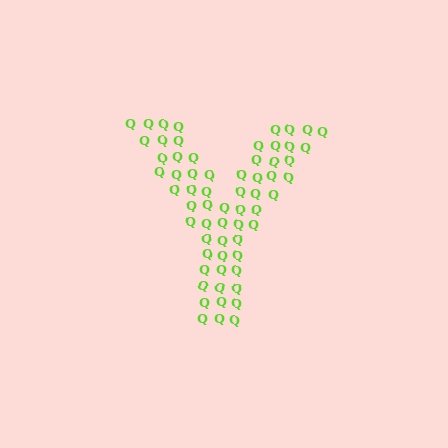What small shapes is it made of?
It is made of small letter Q's.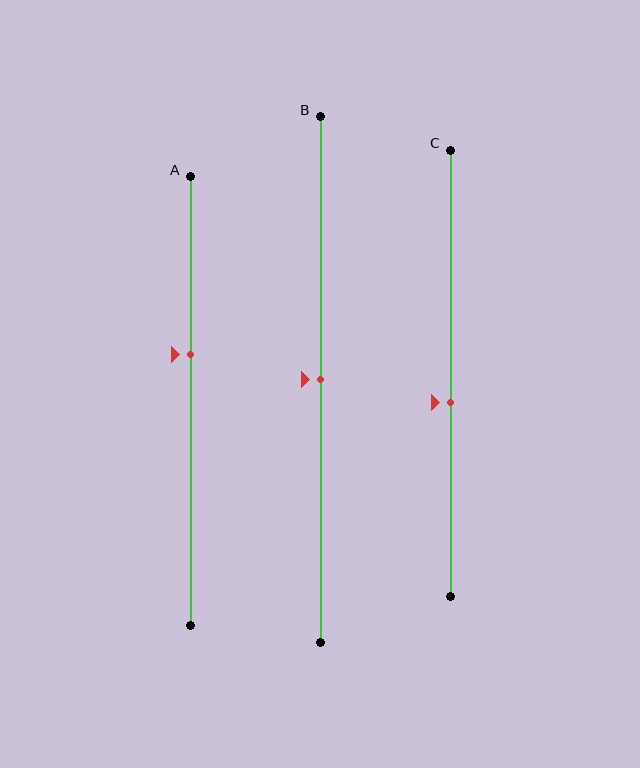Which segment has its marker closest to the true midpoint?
Segment B has its marker closest to the true midpoint.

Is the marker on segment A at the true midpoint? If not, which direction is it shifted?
No, the marker on segment A is shifted upward by about 10% of the segment length.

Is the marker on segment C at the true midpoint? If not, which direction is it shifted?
No, the marker on segment C is shifted downward by about 7% of the segment length.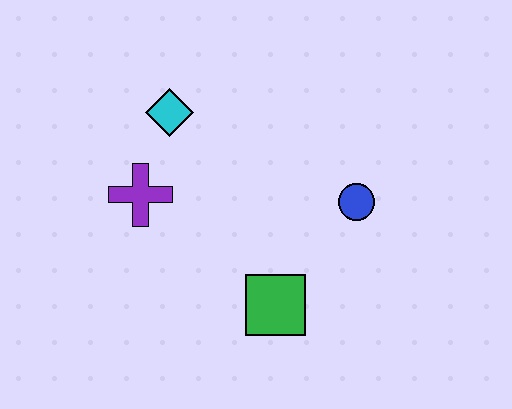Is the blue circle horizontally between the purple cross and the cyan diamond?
No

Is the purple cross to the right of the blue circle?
No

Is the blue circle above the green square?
Yes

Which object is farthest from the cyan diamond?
The green square is farthest from the cyan diamond.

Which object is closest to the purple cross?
The cyan diamond is closest to the purple cross.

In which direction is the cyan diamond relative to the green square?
The cyan diamond is above the green square.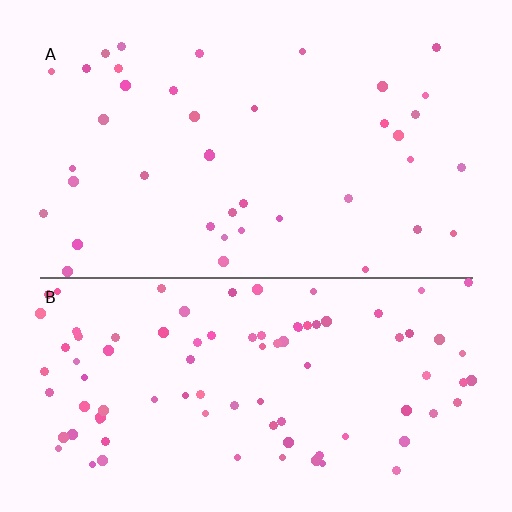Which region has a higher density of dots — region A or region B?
B (the bottom).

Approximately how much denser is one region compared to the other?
Approximately 2.3× — region B over region A.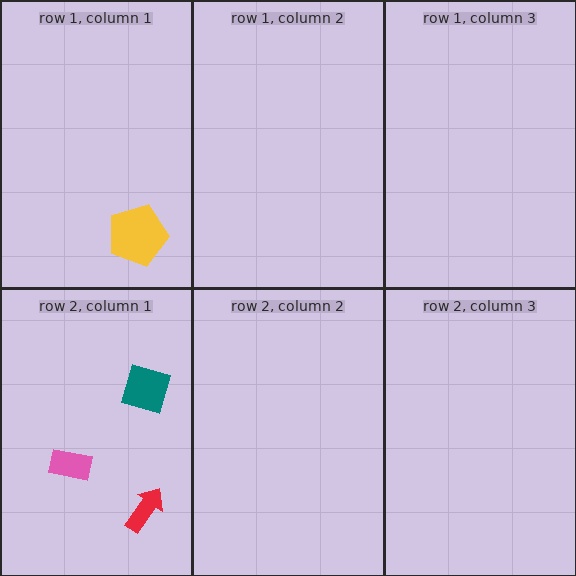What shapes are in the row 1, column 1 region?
The yellow pentagon.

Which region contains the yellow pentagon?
The row 1, column 1 region.